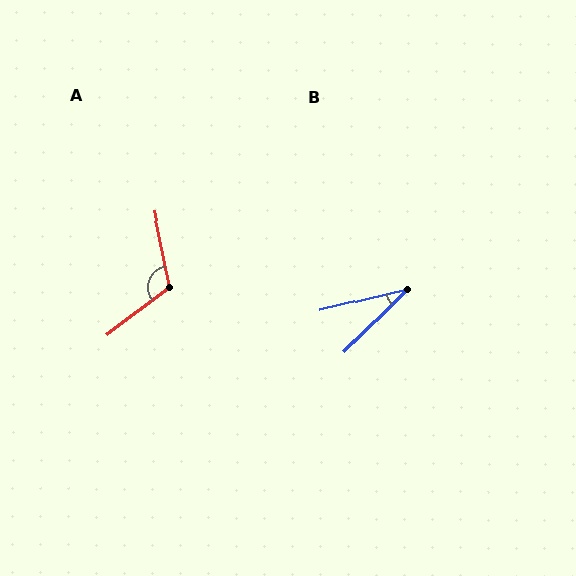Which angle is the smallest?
B, at approximately 31 degrees.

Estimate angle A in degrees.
Approximately 116 degrees.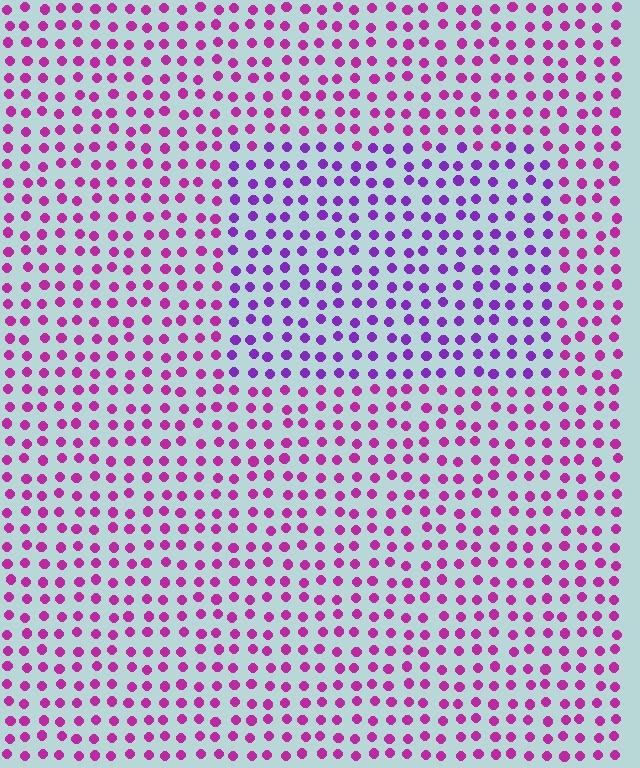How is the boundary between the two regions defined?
The boundary is defined purely by a slight shift in hue (about 34 degrees). Spacing, size, and orientation are identical on both sides.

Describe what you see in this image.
The image is filled with small magenta elements in a uniform arrangement. A rectangle-shaped region is visible where the elements are tinted to a slightly different hue, forming a subtle color boundary.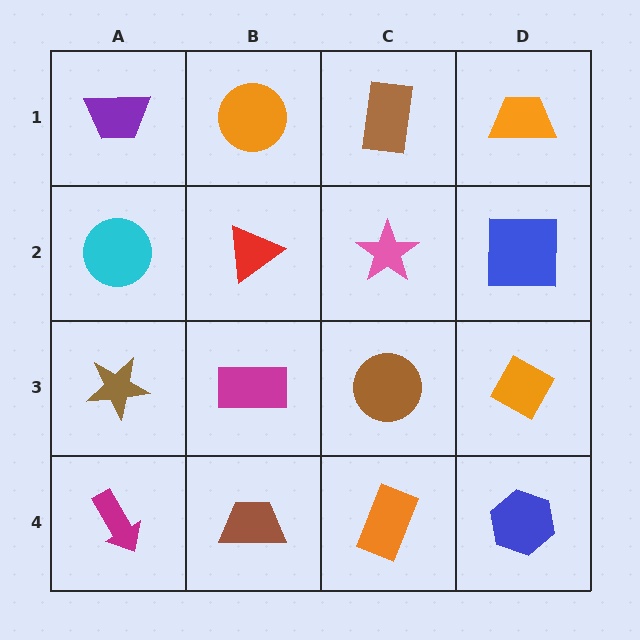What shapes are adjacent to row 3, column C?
A pink star (row 2, column C), an orange rectangle (row 4, column C), a magenta rectangle (row 3, column B), an orange diamond (row 3, column D).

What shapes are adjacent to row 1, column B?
A red triangle (row 2, column B), a purple trapezoid (row 1, column A), a brown rectangle (row 1, column C).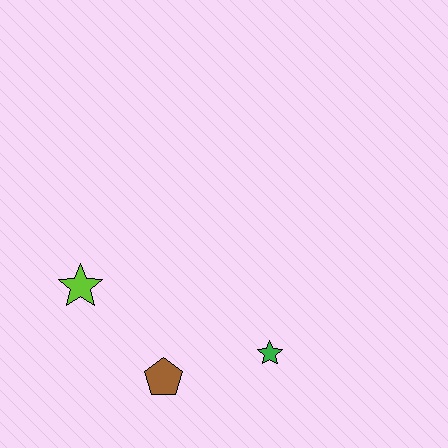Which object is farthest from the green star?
The lime star is farthest from the green star.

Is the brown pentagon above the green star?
No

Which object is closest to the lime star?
The brown pentagon is closest to the lime star.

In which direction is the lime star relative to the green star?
The lime star is to the left of the green star.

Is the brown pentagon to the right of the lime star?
Yes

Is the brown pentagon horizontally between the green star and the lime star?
Yes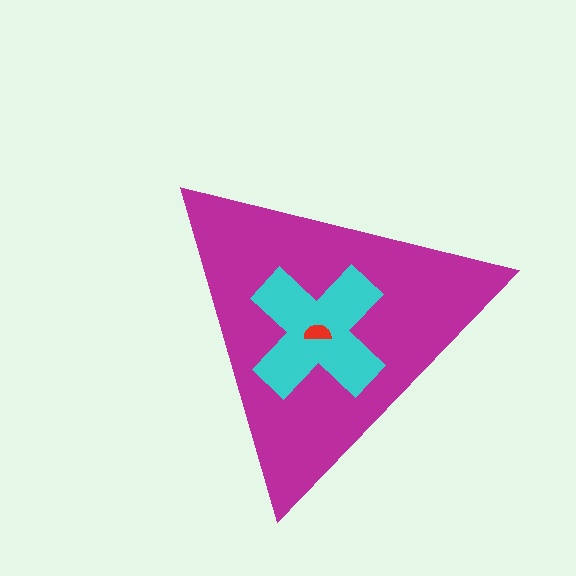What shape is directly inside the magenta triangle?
The cyan cross.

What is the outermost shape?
The magenta triangle.